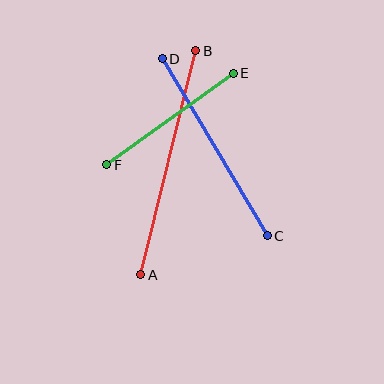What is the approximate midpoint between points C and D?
The midpoint is at approximately (215, 147) pixels.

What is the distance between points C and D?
The distance is approximately 206 pixels.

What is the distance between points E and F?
The distance is approximately 156 pixels.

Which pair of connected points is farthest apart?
Points A and B are farthest apart.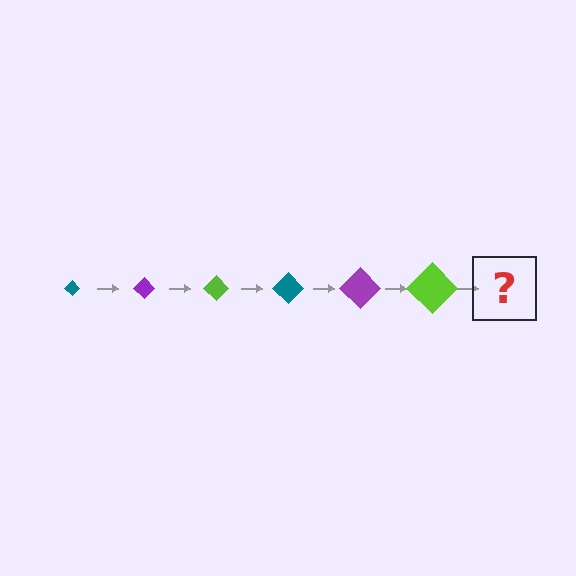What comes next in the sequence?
The next element should be a teal diamond, larger than the previous one.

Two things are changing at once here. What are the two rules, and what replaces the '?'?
The two rules are that the diamond grows larger each step and the color cycles through teal, purple, and lime. The '?' should be a teal diamond, larger than the previous one.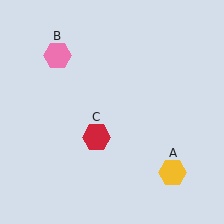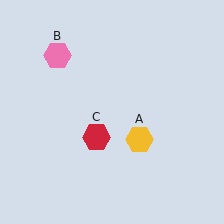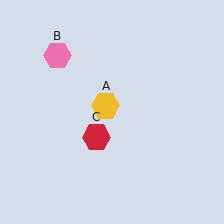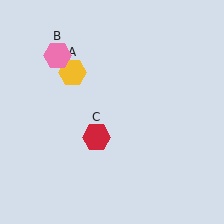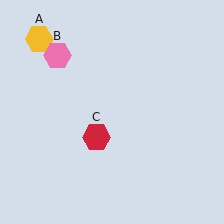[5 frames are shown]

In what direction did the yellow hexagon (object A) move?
The yellow hexagon (object A) moved up and to the left.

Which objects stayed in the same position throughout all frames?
Pink hexagon (object B) and red hexagon (object C) remained stationary.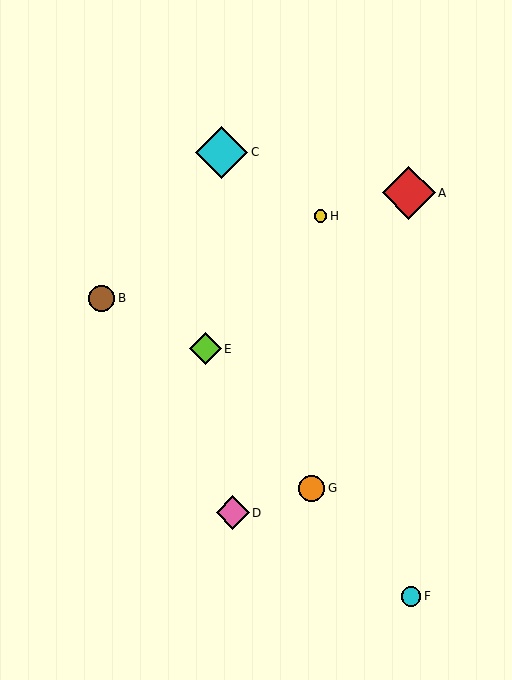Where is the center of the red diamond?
The center of the red diamond is at (409, 193).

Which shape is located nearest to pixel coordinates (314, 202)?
The yellow circle (labeled H) at (320, 216) is nearest to that location.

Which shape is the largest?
The red diamond (labeled A) is the largest.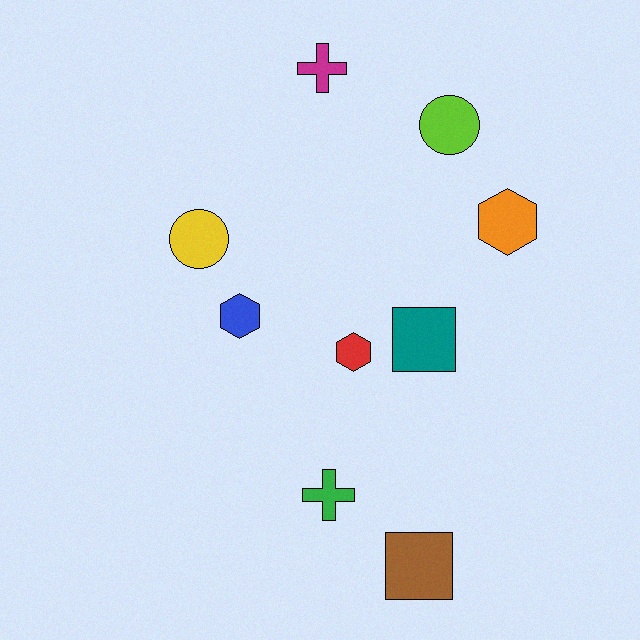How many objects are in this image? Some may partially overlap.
There are 9 objects.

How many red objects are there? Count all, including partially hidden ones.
There is 1 red object.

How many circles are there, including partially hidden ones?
There are 2 circles.